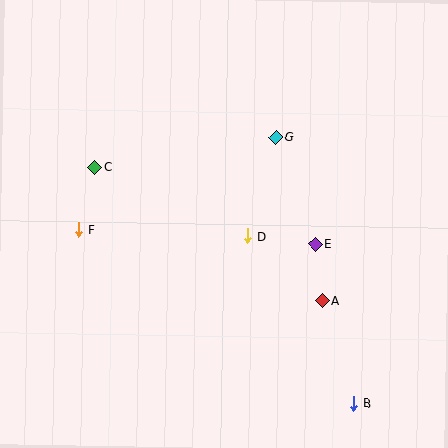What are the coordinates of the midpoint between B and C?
The midpoint between B and C is at (224, 285).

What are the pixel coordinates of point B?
Point B is at (354, 404).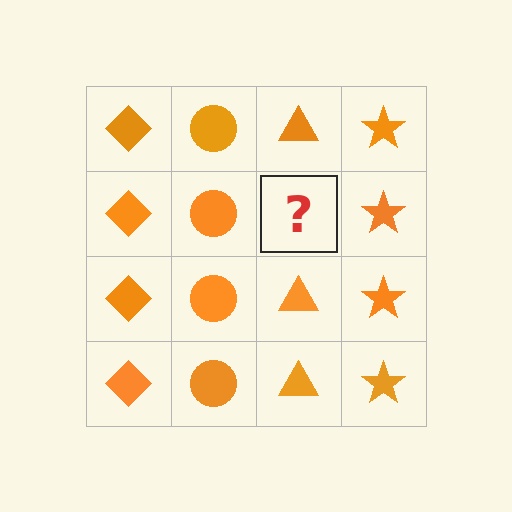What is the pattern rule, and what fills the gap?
The rule is that each column has a consistent shape. The gap should be filled with an orange triangle.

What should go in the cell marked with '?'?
The missing cell should contain an orange triangle.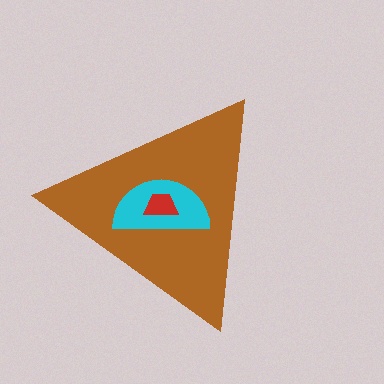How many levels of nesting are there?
3.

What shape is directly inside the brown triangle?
The cyan semicircle.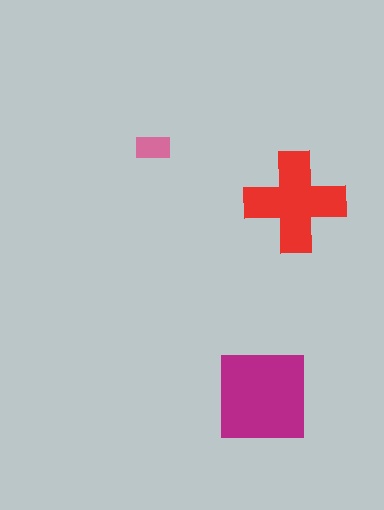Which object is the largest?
The magenta square.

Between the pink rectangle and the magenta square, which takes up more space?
The magenta square.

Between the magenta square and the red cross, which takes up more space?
The magenta square.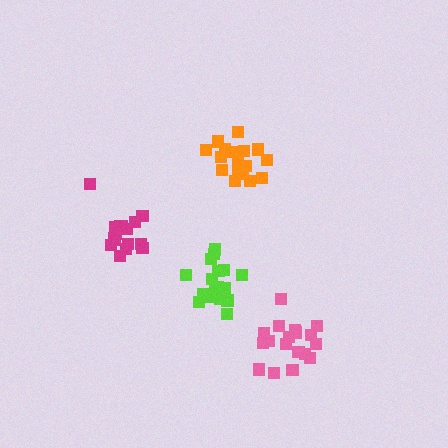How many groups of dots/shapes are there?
There are 4 groups.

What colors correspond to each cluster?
The clusters are colored: pink, magenta, orange, lime.